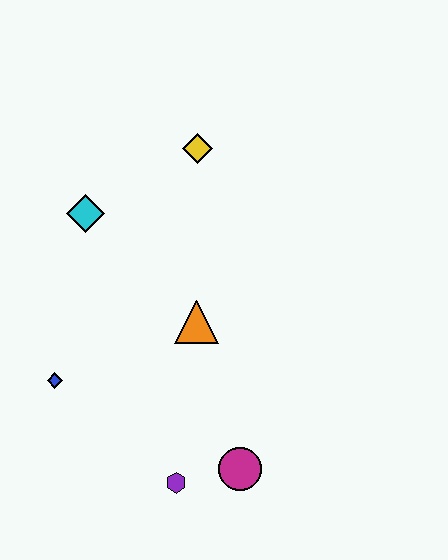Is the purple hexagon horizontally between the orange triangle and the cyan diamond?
Yes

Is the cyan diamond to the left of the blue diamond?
No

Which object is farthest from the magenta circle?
The yellow diamond is farthest from the magenta circle.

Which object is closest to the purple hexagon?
The magenta circle is closest to the purple hexagon.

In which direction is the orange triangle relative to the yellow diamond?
The orange triangle is below the yellow diamond.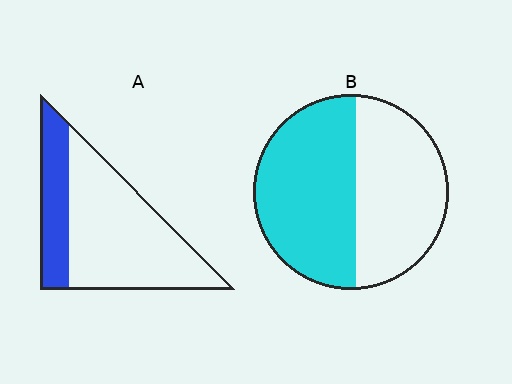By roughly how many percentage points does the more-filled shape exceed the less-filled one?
By roughly 25 percentage points (B over A).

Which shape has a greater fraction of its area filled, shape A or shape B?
Shape B.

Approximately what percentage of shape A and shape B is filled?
A is approximately 25% and B is approximately 55%.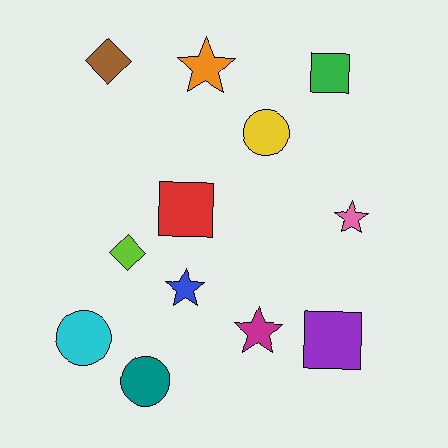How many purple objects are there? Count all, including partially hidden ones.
There is 1 purple object.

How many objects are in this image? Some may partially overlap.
There are 12 objects.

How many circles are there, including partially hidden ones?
There are 3 circles.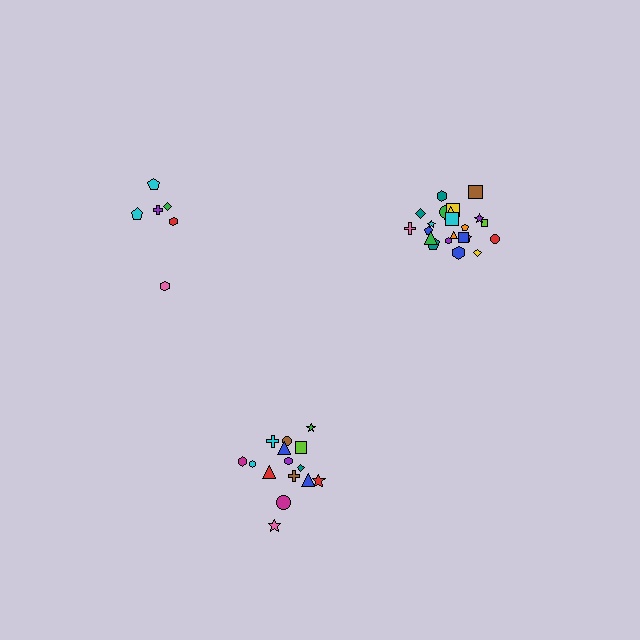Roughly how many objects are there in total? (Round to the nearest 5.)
Roughly 45 objects in total.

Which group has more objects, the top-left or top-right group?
The top-right group.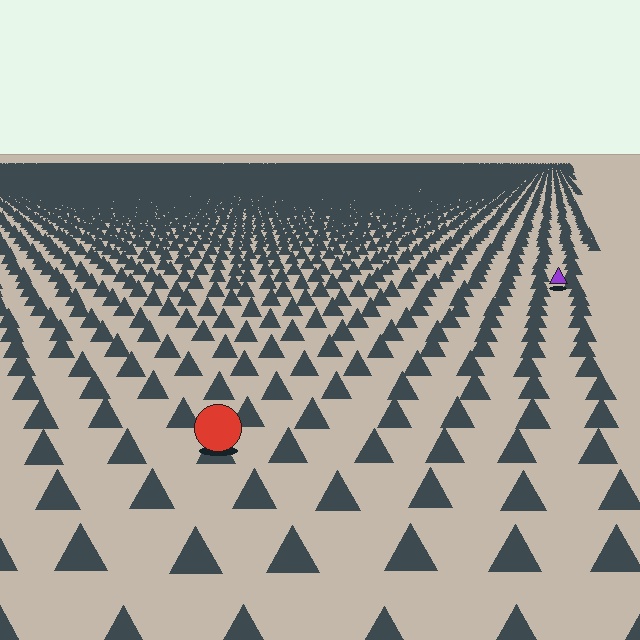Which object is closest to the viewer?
The red circle is closest. The texture marks near it are larger and more spread out.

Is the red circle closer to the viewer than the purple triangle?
Yes. The red circle is closer — you can tell from the texture gradient: the ground texture is coarser near it.